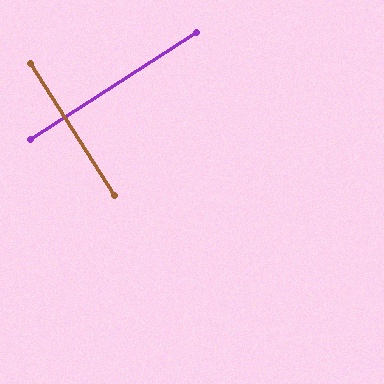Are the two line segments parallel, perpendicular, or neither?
Perpendicular — they meet at approximately 89°.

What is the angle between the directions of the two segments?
Approximately 89 degrees.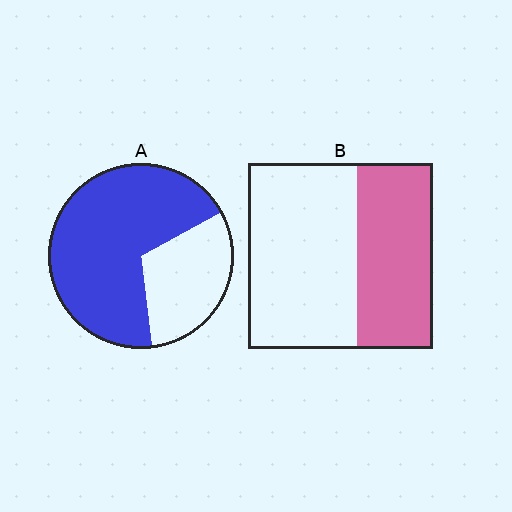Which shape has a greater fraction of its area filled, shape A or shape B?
Shape A.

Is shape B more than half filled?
No.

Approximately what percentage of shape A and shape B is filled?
A is approximately 70% and B is approximately 40%.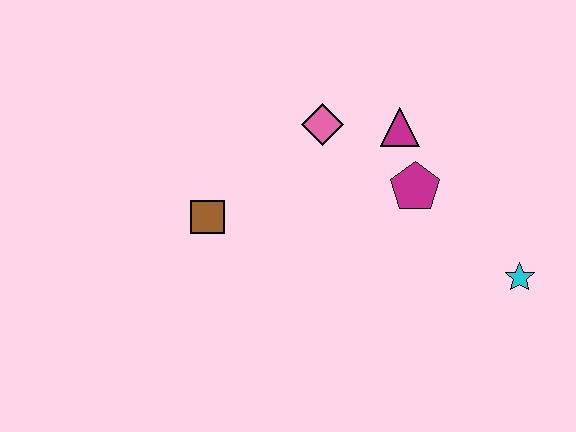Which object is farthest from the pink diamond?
The cyan star is farthest from the pink diamond.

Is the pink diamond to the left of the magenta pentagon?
Yes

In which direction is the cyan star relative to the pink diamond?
The cyan star is to the right of the pink diamond.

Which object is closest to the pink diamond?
The magenta triangle is closest to the pink diamond.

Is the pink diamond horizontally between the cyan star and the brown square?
Yes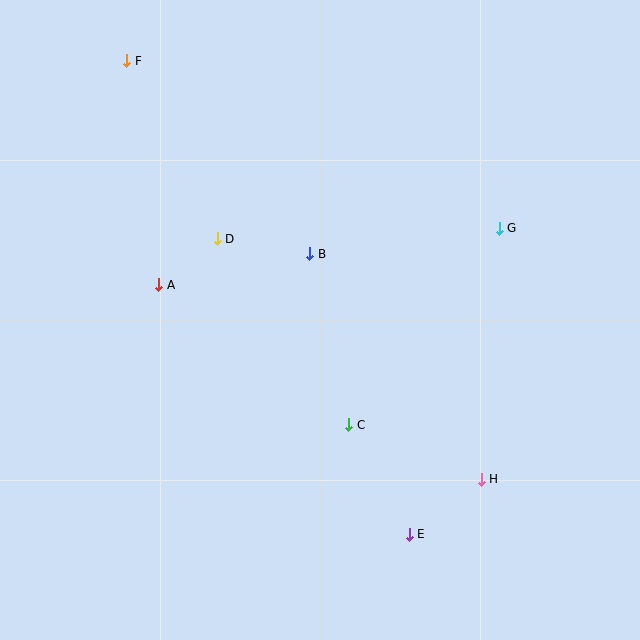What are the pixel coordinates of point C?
Point C is at (349, 425).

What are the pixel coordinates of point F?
Point F is at (127, 61).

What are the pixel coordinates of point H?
Point H is at (481, 479).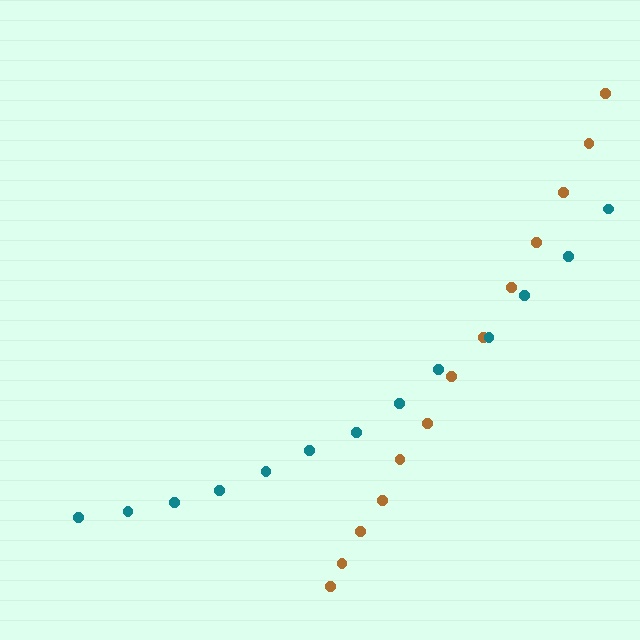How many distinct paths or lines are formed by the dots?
There are 2 distinct paths.